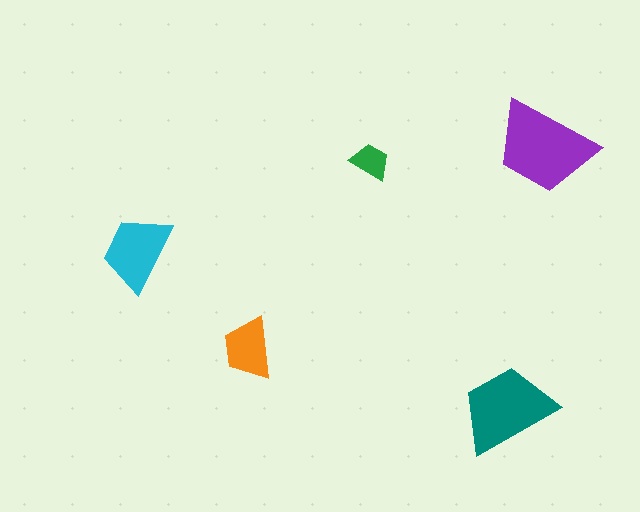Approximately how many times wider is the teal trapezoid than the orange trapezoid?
About 1.5 times wider.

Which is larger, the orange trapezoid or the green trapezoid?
The orange one.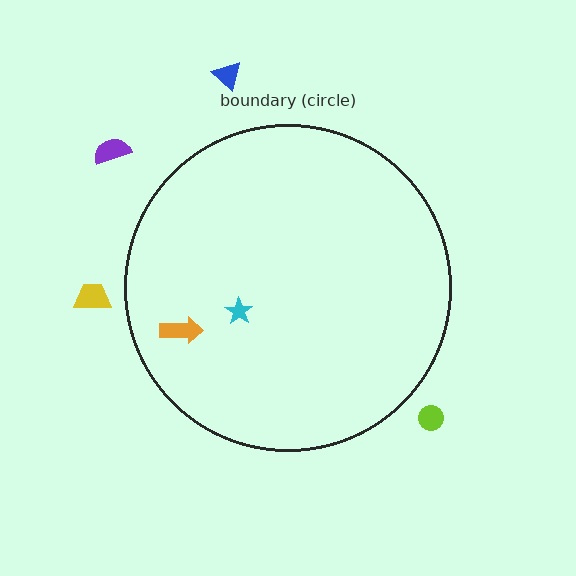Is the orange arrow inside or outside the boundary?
Inside.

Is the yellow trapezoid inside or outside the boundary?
Outside.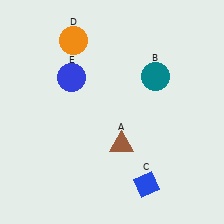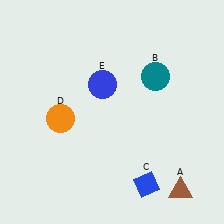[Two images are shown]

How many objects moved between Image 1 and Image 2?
3 objects moved between the two images.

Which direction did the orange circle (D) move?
The orange circle (D) moved down.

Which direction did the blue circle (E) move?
The blue circle (E) moved right.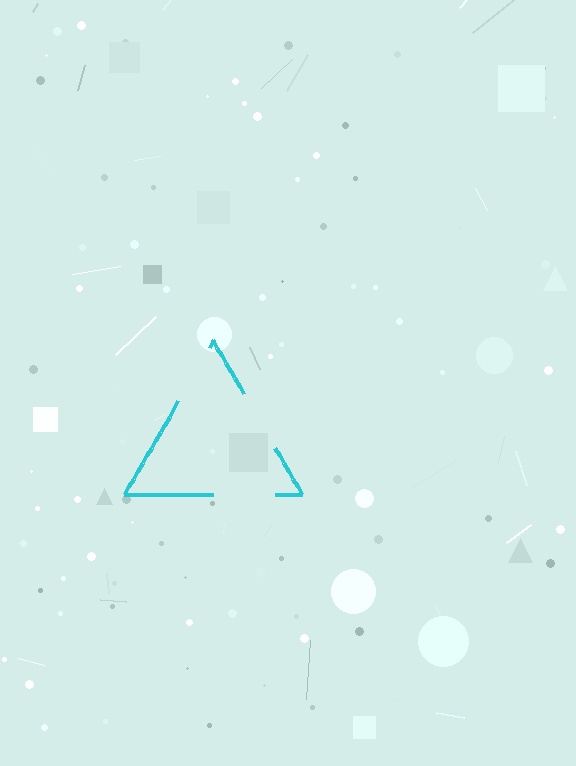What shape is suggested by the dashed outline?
The dashed outline suggests a triangle.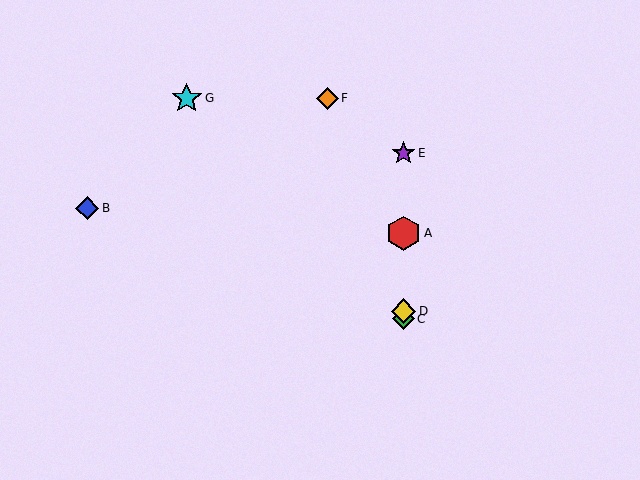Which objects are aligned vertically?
Objects A, C, D, E are aligned vertically.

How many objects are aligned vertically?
4 objects (A, C, D, E) are aligned vertically.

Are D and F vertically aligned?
No, D is at x≈403 and F is at x≈327.